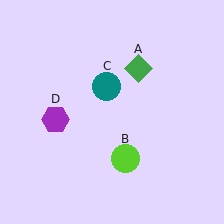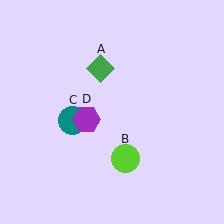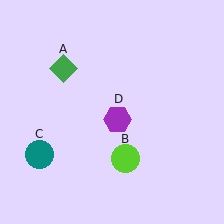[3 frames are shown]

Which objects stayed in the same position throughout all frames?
Lime circle (object B) remained stationary.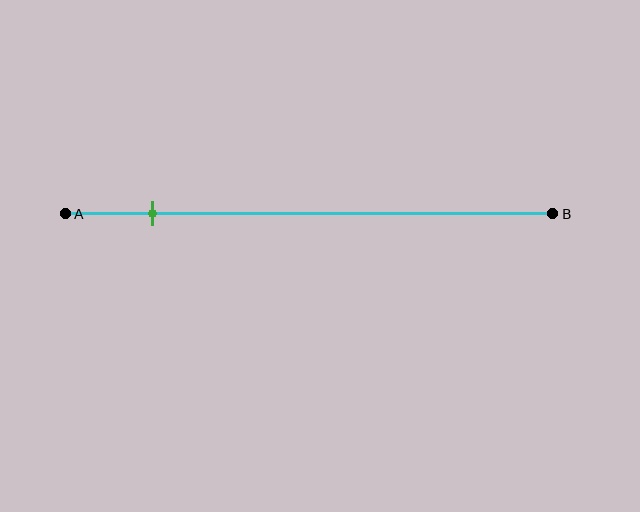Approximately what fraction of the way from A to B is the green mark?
The green mark is approximately 20% of the way from A to B.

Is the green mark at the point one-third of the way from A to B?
No, the mark is at about 20% from A, not at the 33% one-third point.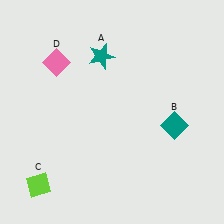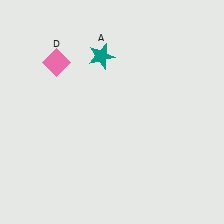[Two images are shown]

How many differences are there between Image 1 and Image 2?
There are 2 differences between the two images.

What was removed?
The lime diamond (C), the teal diamond (B) were removed in Image 2.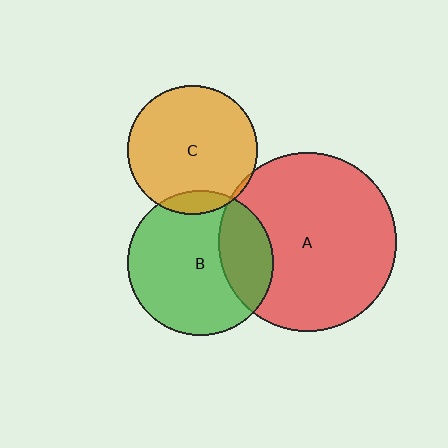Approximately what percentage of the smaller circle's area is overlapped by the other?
Approximately 5%.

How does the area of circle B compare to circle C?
Approximately 1.3 times.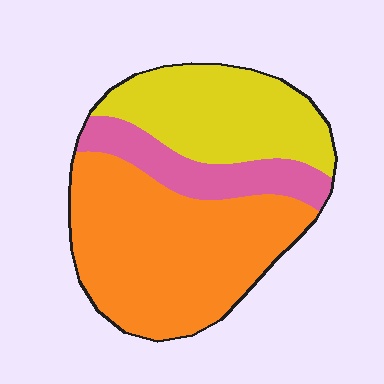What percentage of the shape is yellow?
Yellow takes up about one third (1/3) of the shape.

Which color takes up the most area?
Orange, at roughly 50%.